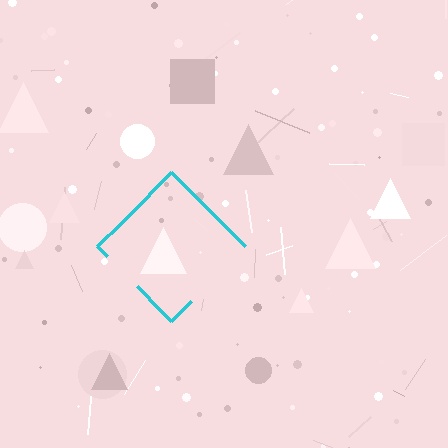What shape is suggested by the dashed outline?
The dashed outline suggests a diamond.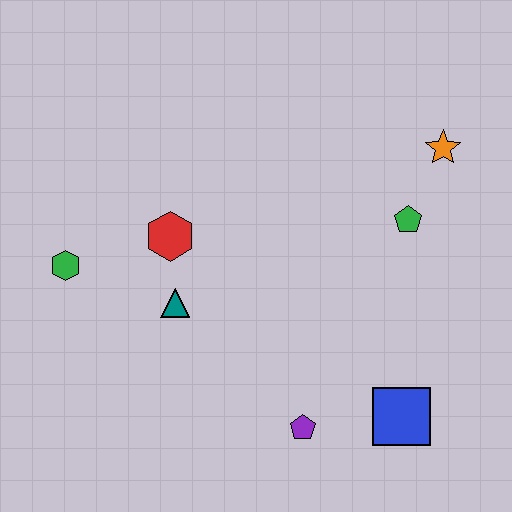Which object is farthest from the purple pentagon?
The orange star is farthest from the purple pentagon.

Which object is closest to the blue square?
The purple pentagon is closest to the blue square.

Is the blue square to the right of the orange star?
No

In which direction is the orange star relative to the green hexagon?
The orange star is to the right of the green hexagon.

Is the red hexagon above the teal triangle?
Yes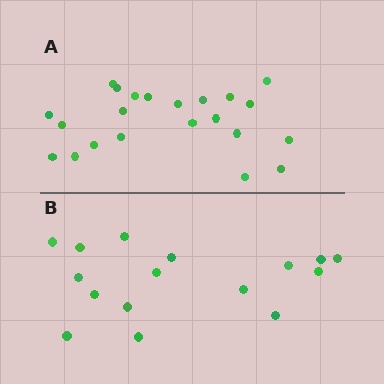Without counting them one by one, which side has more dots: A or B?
Region A (the top region) has more dots.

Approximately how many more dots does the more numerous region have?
Region A has about 6 more dots than region B.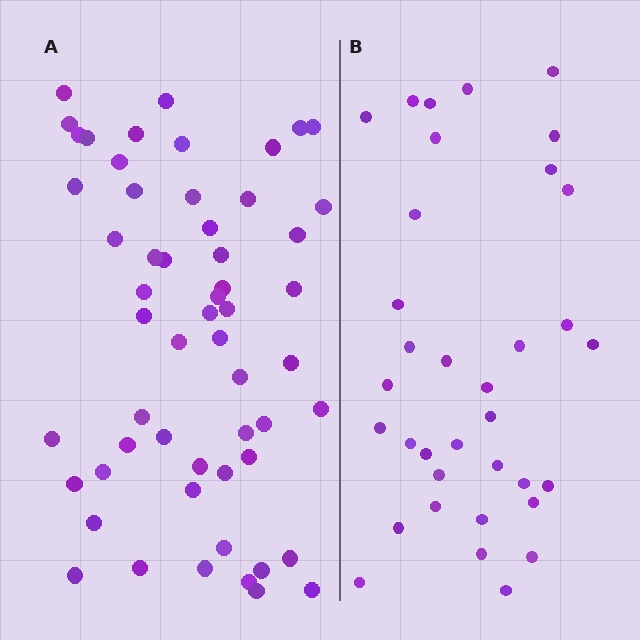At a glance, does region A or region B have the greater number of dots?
Region A (the left region) has more dots.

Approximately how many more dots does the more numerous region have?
Region A has approximately 20 more dots than region B.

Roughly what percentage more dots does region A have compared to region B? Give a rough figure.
About 60% more.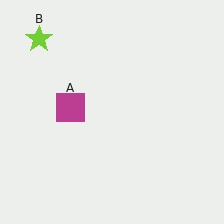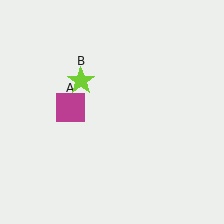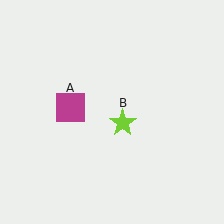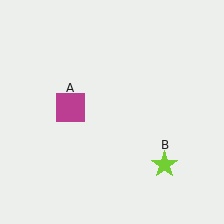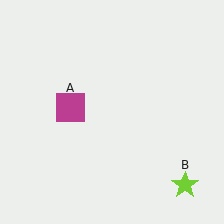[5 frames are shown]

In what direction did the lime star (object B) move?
The lime star (object B) moved down and to the right.